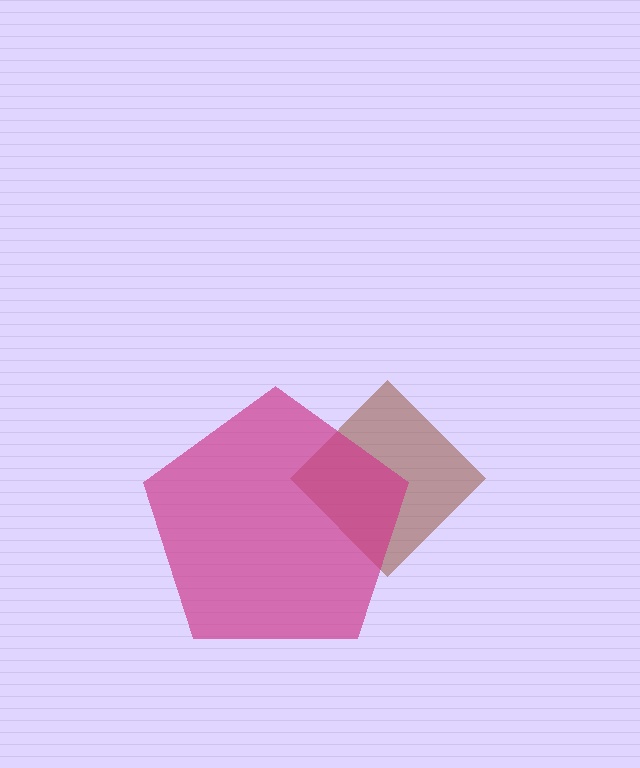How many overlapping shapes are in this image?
There are 2 overlapping shapes in the image.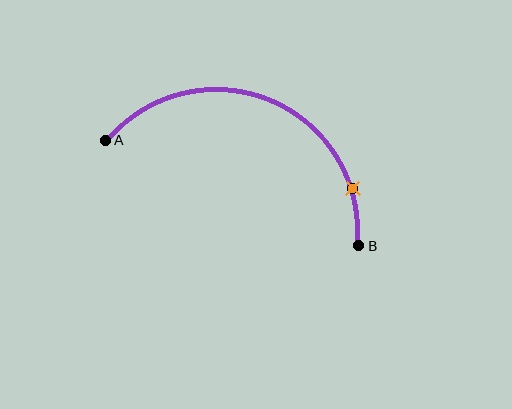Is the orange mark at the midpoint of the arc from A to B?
No. The orange mark lies on the arc but is closer to endpoint B. The arc midpoint would be at the point on the curve equidistant along the arc from both A and B.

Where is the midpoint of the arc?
The arc midpoint is the point on the curve farthest from the straight line joining A and B. It sits above that line.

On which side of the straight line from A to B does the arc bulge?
The arc bulges above the straight line connecting A and B.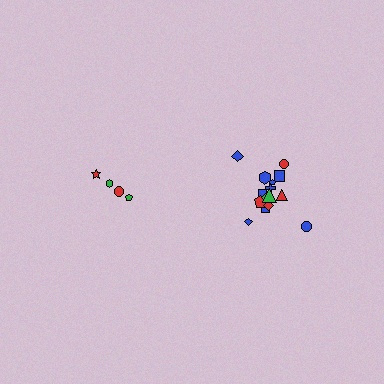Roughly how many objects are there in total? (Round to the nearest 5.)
Roughly 20 objects in total.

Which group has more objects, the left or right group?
The right group.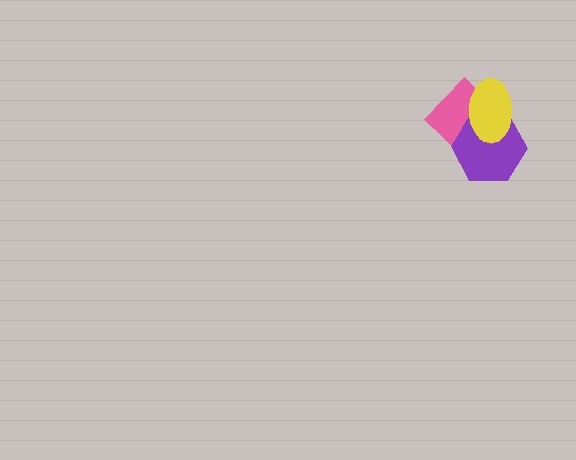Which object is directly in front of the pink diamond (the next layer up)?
The purple hexagon is directly in front of the pink diamond.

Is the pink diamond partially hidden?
Yes, it is partially covered by another shape.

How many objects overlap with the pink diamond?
2 objects overlap with the pink diamond.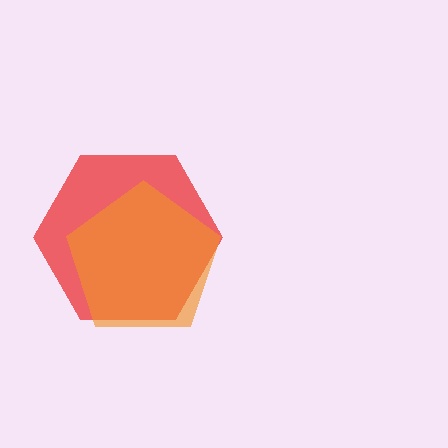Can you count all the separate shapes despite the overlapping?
Yes, there are 2 separate shapes.